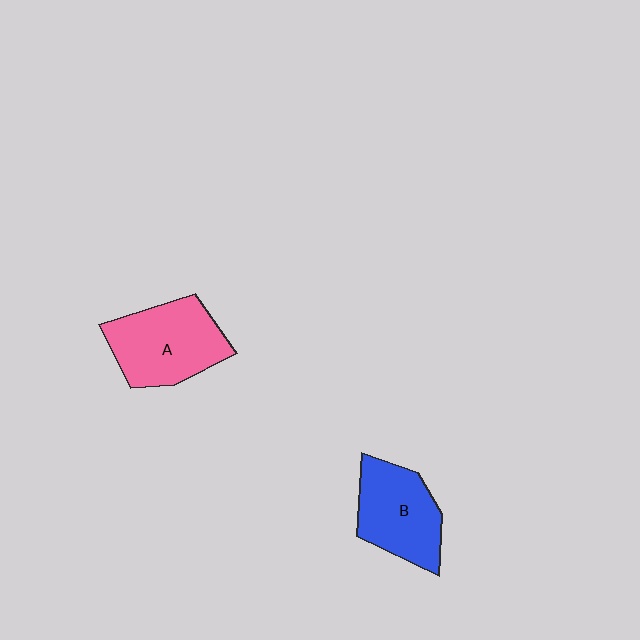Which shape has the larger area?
Shape A (pink).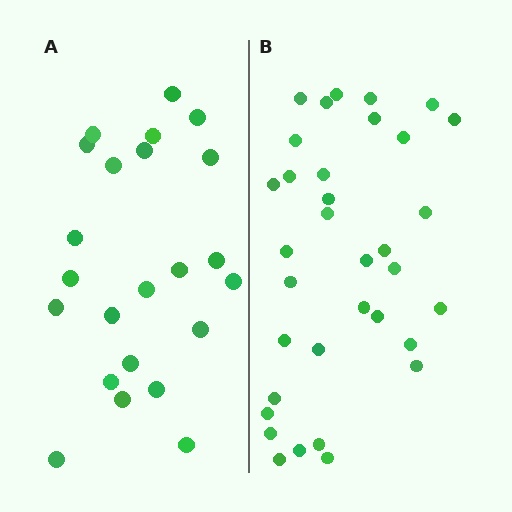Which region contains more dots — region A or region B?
Region B (the right region) has more dots.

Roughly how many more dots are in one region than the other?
Region B has roughly 12 or so more dots than region A.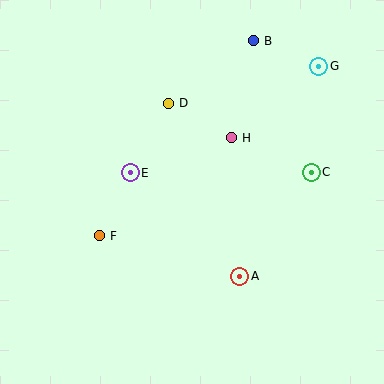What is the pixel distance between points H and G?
The distance between H and G is 113 pixels.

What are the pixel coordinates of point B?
Point B is at (253, 41).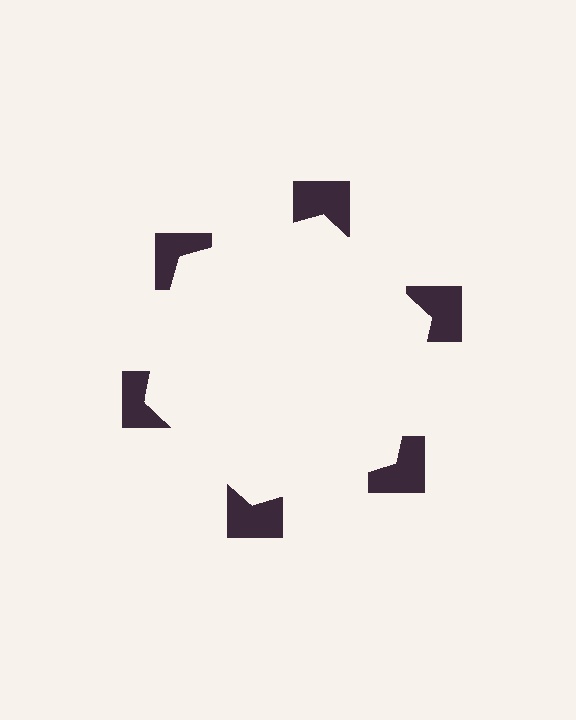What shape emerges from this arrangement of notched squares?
An illusory hexagon — its edges are inferred from the aligned wedge cuts in the notched squares, not physically drawn.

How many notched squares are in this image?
There are 6 — one at each vertex of the illusory hexagon.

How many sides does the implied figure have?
6 sides.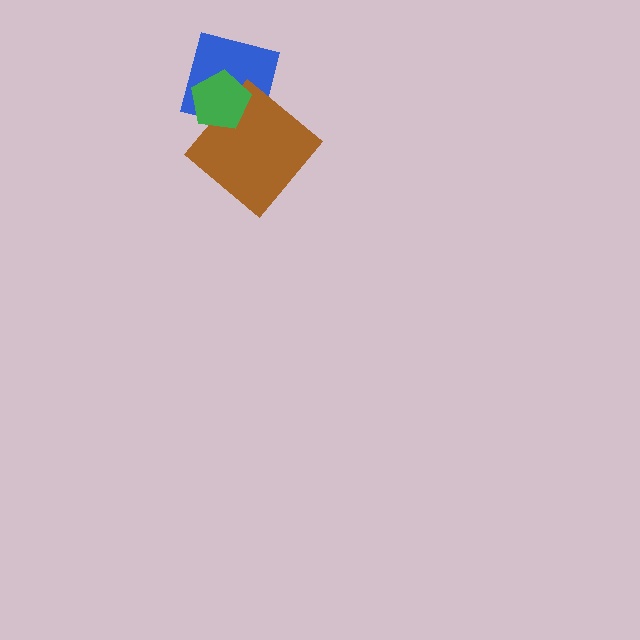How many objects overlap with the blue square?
2 objects overlap with the blue square.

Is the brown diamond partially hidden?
Yes, it is partially covered by another shape.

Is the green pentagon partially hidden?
No, no other shape covers it.